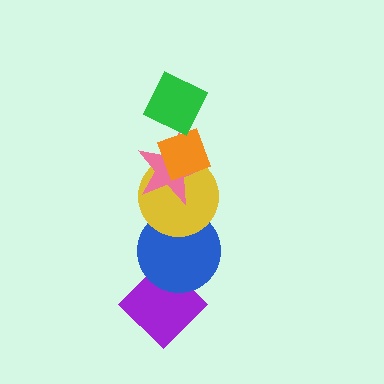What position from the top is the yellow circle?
The yellow circle is 4th from the top.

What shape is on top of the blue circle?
The yellow circle is on top of the blue circle.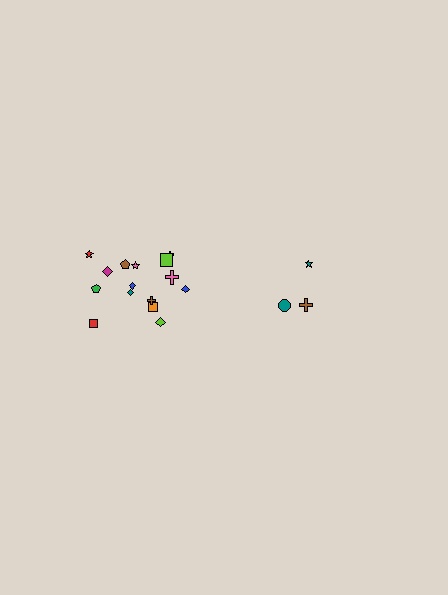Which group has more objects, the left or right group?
The left group.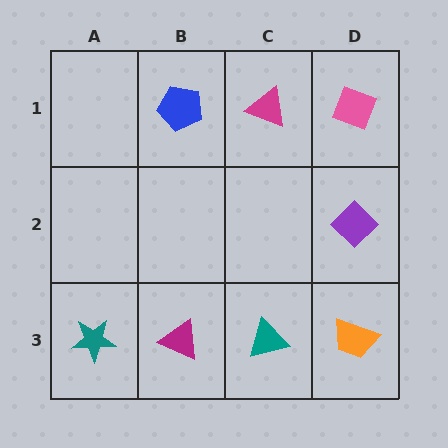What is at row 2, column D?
A purple diamond.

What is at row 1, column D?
A pink diamond.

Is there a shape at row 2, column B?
No, that cell is empty.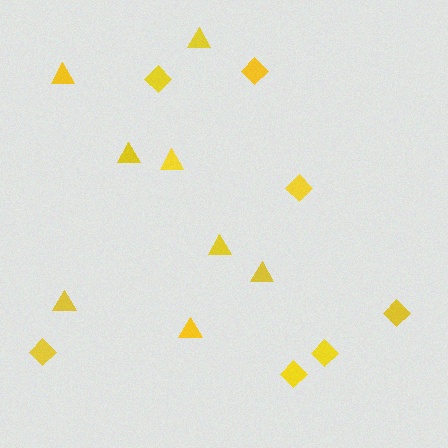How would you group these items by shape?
There are 2 groups: one group of diamonds (7) and one group of triangles (8).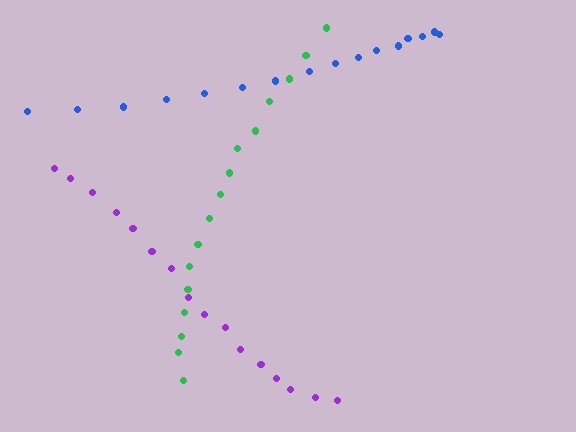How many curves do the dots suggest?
There are 3 distinct paths.